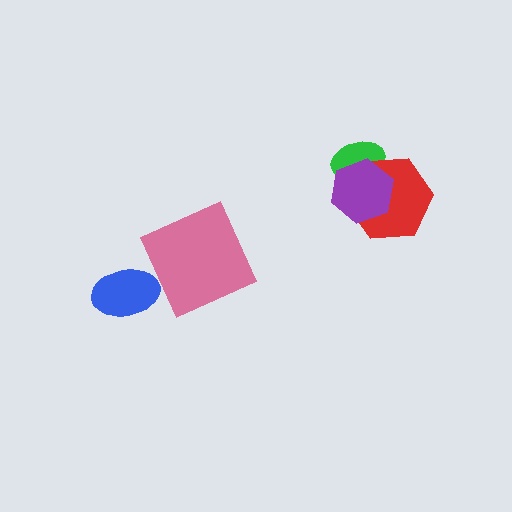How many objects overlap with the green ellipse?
2 objects overlap with the green ellipse.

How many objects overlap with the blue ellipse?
0 objects overlap with the blue ellipse.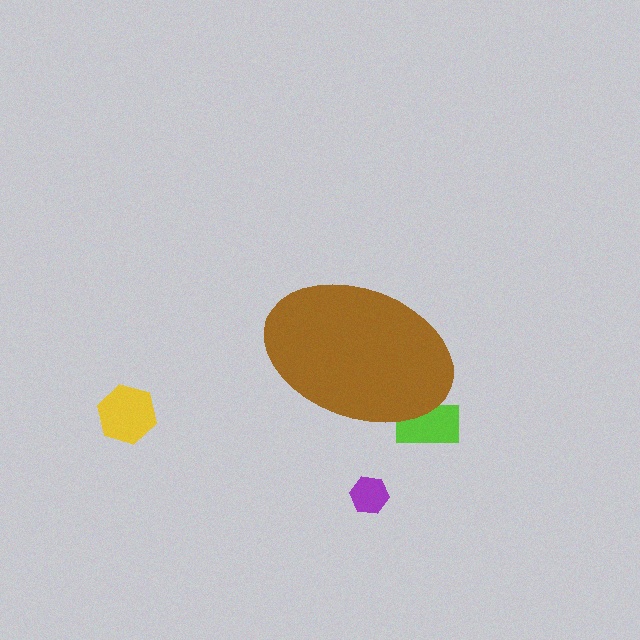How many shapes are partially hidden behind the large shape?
1 shape is partially hidden.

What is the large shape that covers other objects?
A brown ellipse.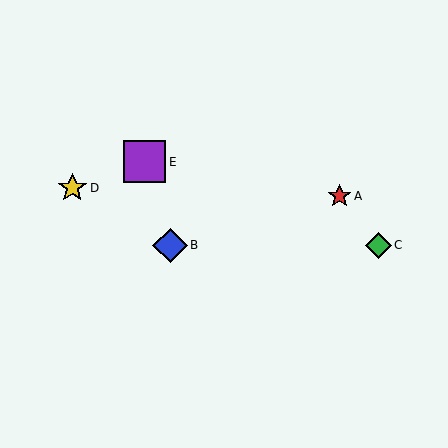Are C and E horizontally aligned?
No, C is at y≈245 and E is at y≈162.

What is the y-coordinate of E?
Object E is at y≈162.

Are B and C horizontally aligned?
Yes, both are at y≈245.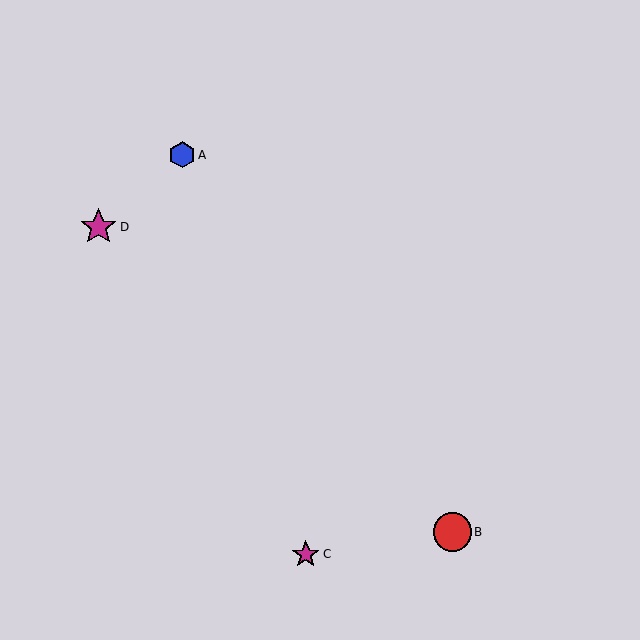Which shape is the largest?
The red circle (labeled B) is the largest.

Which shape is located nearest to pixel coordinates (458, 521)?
The red circle (labeled B) at (452, 532) is nearest to that location.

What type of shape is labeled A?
Shape A is a blue hexagon.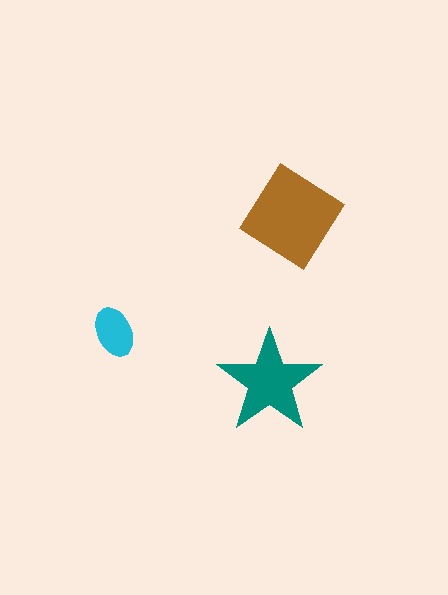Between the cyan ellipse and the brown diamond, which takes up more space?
The brown diamond.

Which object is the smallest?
The cyan ellipse.